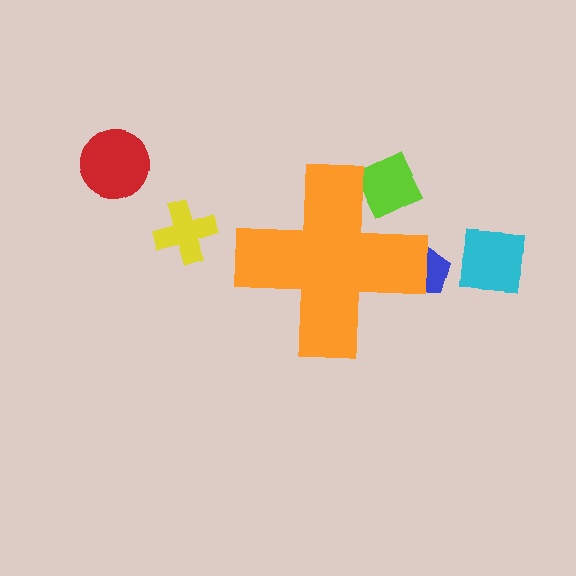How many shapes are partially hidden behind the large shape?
2 shapes are partially hidden.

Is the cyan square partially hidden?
No, the cyan square is fully visible.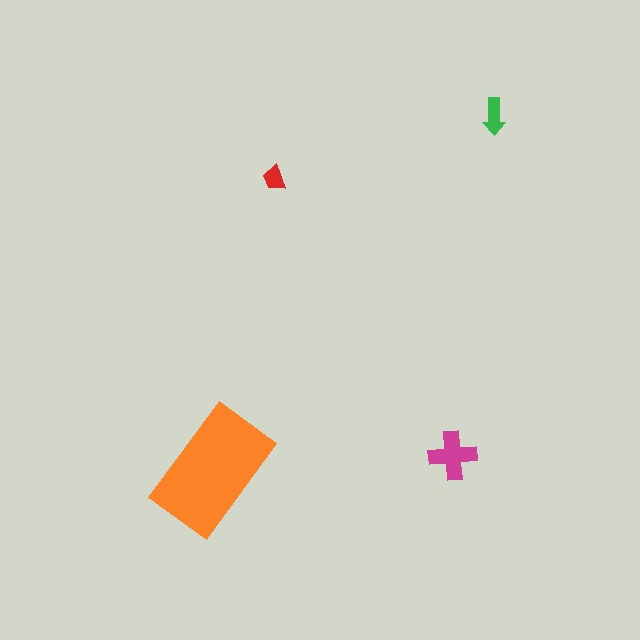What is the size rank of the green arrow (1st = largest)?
3rd.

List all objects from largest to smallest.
The orange rectangle, the magenta cross, the green arrow, the red trapezoid.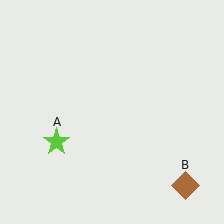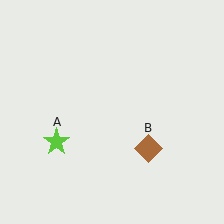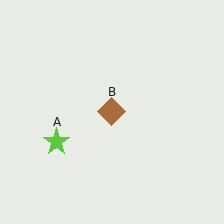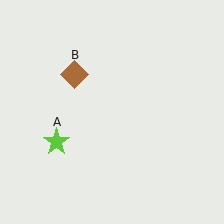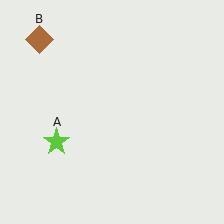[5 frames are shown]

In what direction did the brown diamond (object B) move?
The brown diamond (object B) moved up and to the left.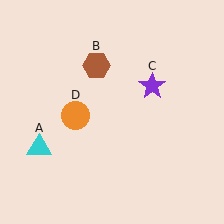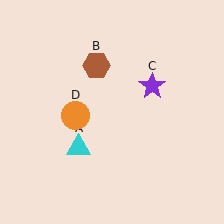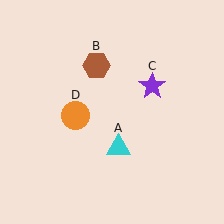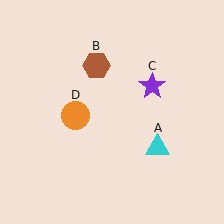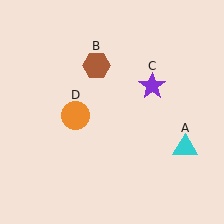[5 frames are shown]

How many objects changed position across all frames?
1 object changed position: cyan triangle (object A).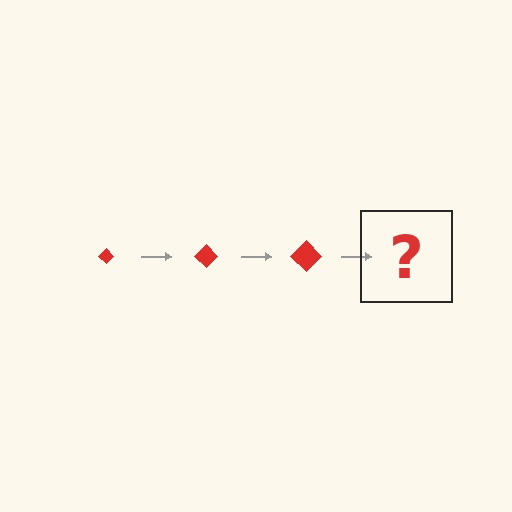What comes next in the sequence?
The next element should be a red diamond, larger than the previous one.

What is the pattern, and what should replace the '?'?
The pattern is that the diamond gets progressively larger each step. The '?' should be a red diamond, larger than the previous one.